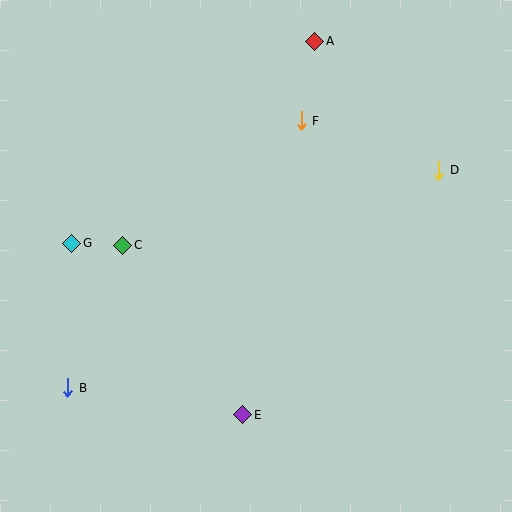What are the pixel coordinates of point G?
Point G is at (72, 243).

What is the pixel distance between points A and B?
The distance between A and B is 425 pixels.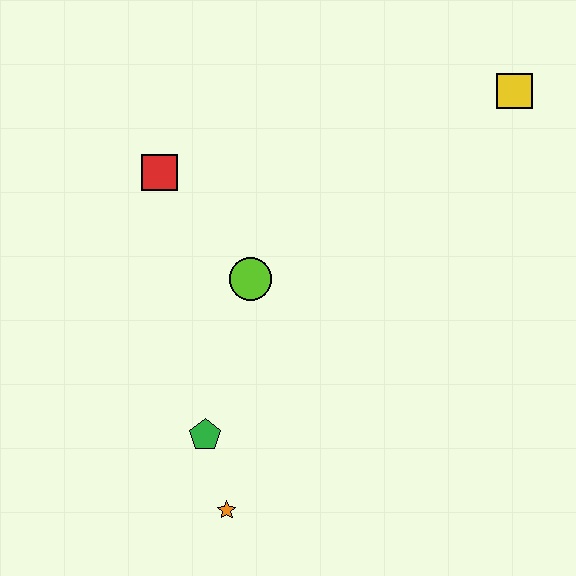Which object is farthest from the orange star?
The yellow square is farthest from the orange star.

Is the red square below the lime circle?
No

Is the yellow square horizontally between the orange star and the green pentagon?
No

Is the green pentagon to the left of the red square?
No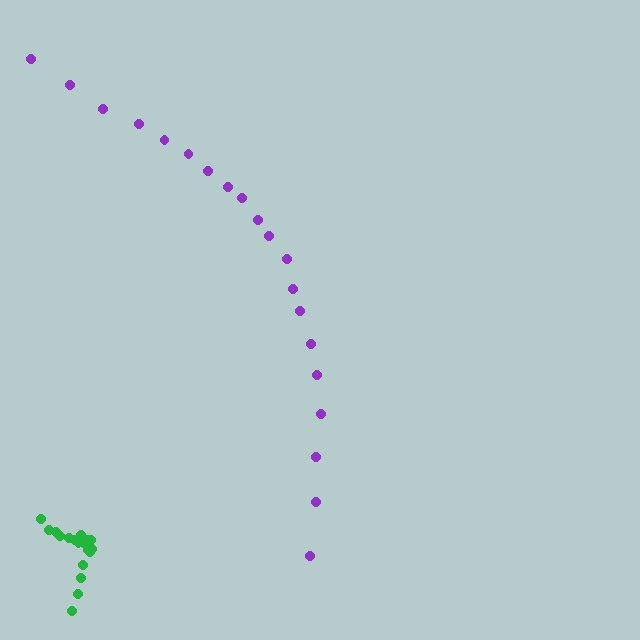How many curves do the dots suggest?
There are 2 distinct paths.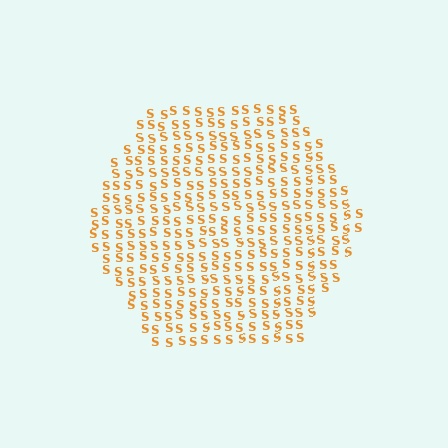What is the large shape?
The large shape is a hexagon.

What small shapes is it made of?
It is made of small letter S's.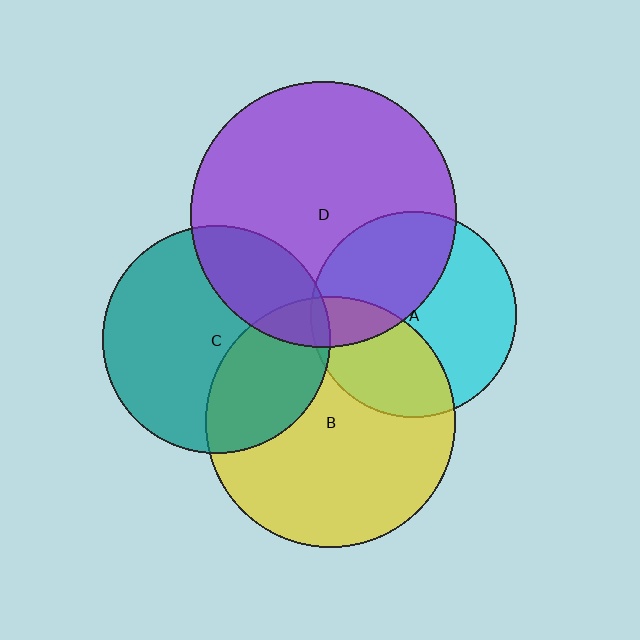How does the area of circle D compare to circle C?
Approximately 1.4 times.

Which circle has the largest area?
Circle D (purple).